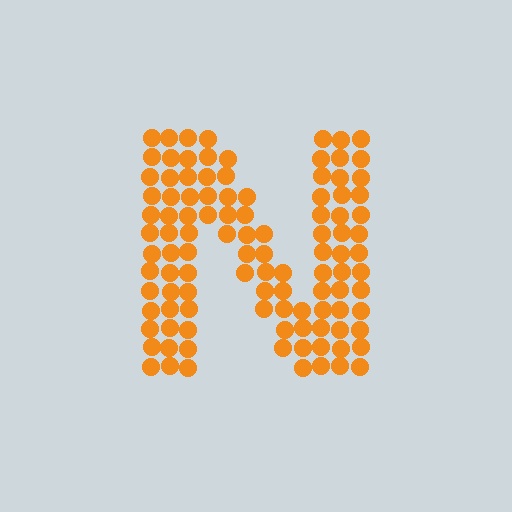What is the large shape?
The large shape is the letter N.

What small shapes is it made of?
It is made of small circles.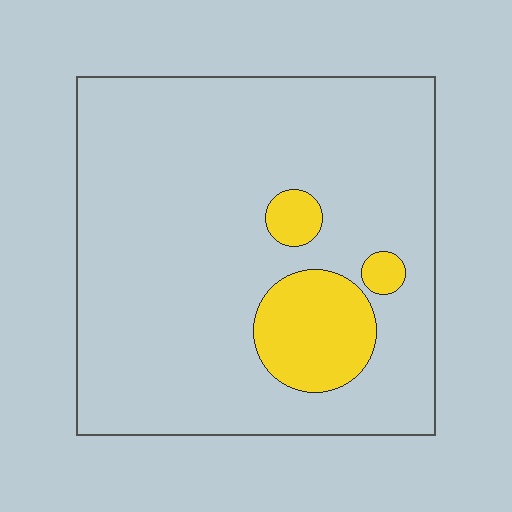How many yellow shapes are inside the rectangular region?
3.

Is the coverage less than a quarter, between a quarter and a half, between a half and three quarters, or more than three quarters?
Less than a quarter.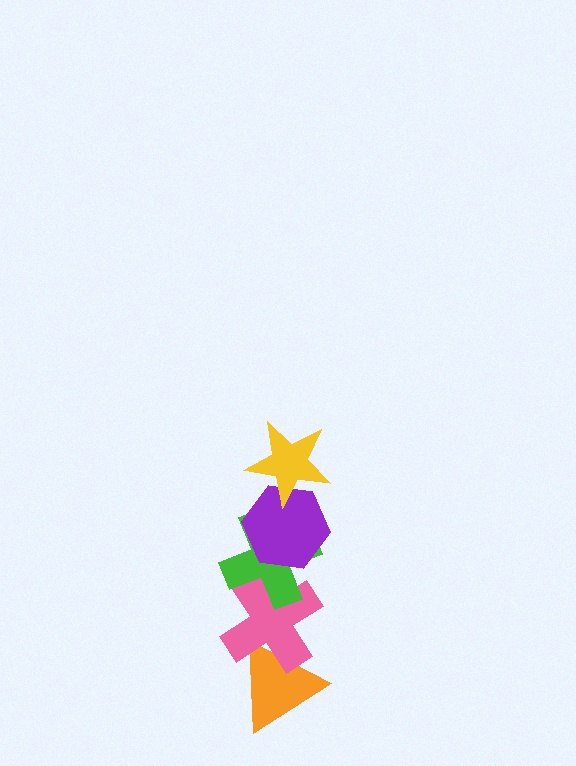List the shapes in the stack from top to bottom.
From top to bottom: the yellow star, the purple hexagon, the green cross, the pink cross, the orange triangle.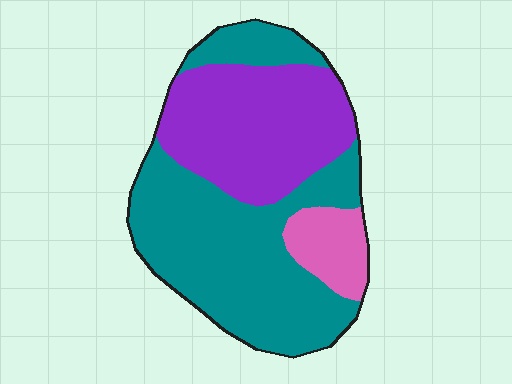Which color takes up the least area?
Pink, at roughly 10%.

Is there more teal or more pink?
Teal.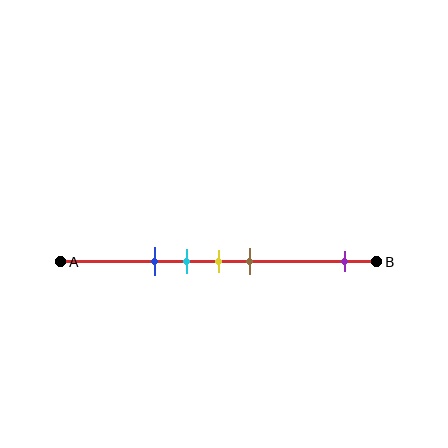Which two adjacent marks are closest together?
The cyan and yellow marks are the closest adjacent pair.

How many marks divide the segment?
There are 5 marks dividing the segment.